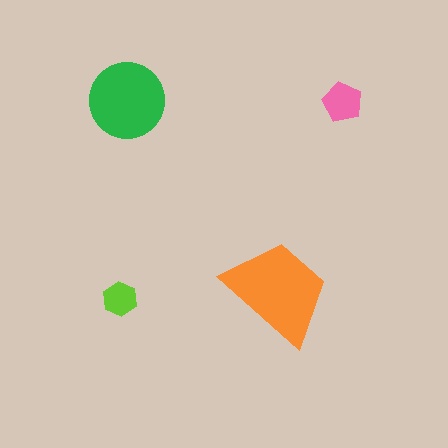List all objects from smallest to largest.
The lime hexagon, the pink pentagon, the green circle, the orange trapezoid.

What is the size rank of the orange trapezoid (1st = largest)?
1st.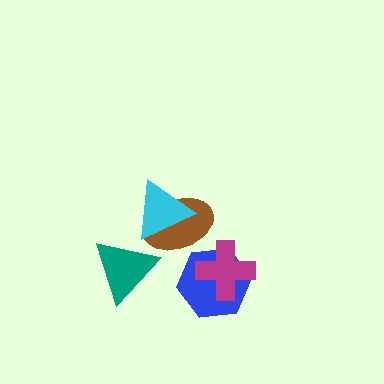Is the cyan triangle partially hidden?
No, no other shape covers it.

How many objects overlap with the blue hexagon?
1 object overlaps with the blue hexagon.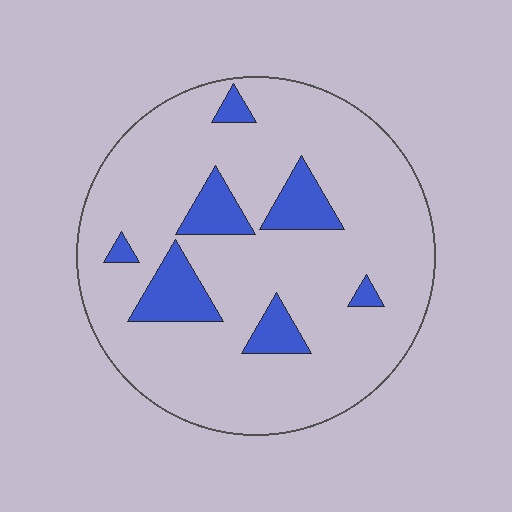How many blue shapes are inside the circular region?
7.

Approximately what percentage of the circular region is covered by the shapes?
Approximately 15%.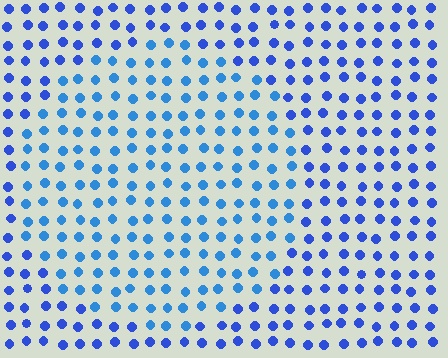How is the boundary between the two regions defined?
The boundary is defined purely by a slight shift in hue (about 21 degrees). Spacing, size, and orientation are identical on both sides.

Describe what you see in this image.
The image is filled with small blue elements in a uniform arrangement. A circle-shaped region is visible where the elements are tinted to a slightly different hue, forming a subtle color boundary.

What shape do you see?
I see a circle.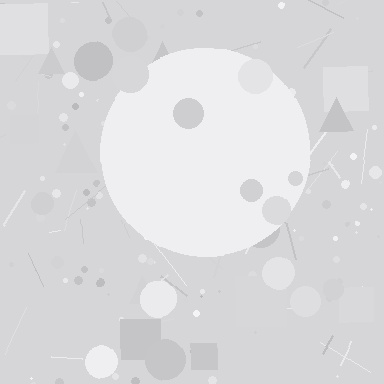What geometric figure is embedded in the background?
A circle is embedded in the background.